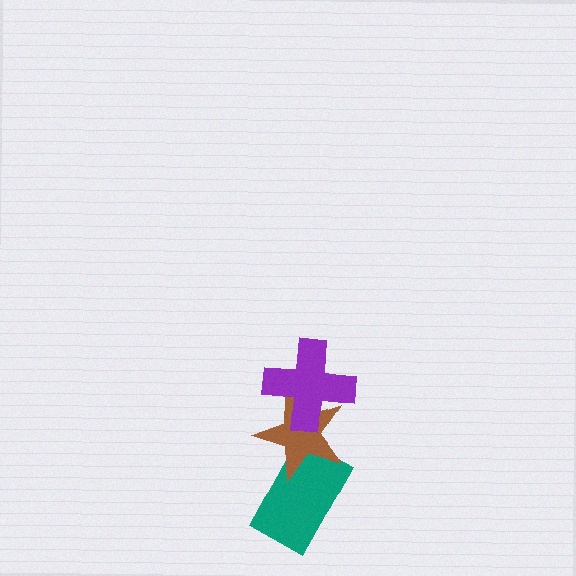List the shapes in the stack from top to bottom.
From top to bottom: the purple cross, the brown star, the teal rectangle.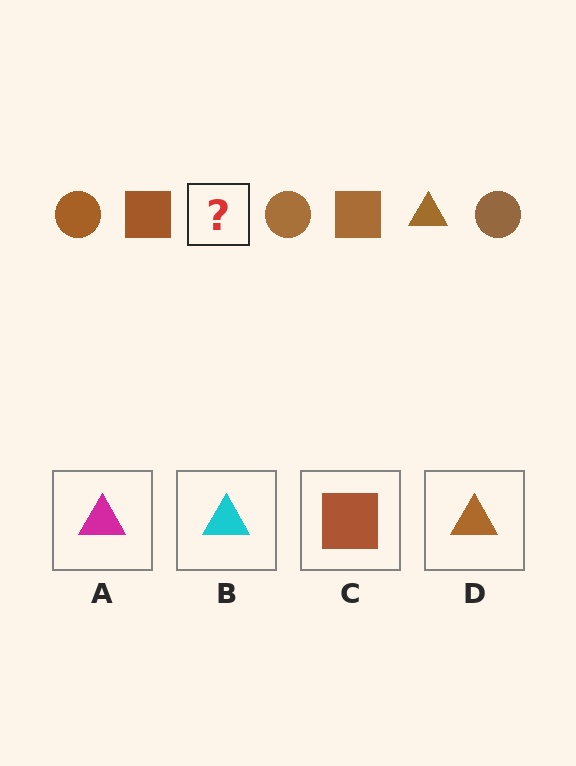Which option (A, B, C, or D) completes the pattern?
D.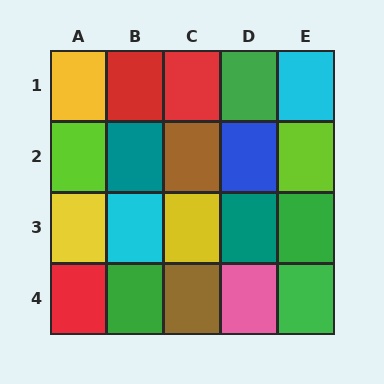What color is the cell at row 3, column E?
Green.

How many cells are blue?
1 cell is blue.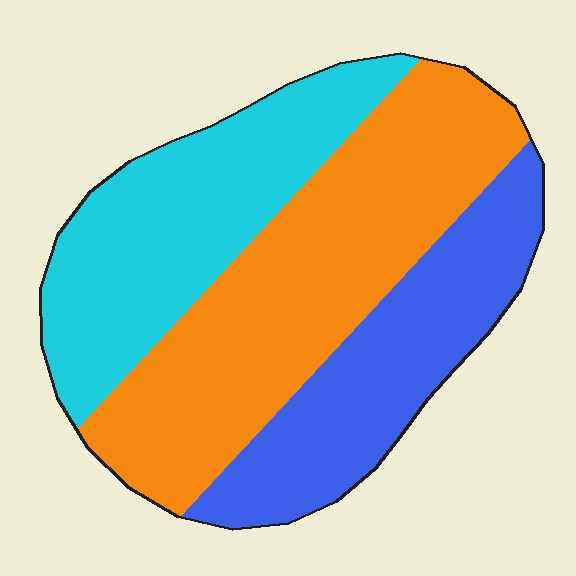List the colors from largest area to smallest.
From largest to smallest: orange, cyan, blue.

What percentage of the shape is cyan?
Cyan covers around 30% of the shape.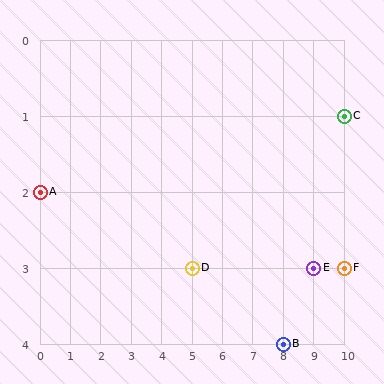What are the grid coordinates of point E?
Point E is at grid coordinates (9, 3).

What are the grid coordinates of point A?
Point A is at grid coordinates (0, 2).